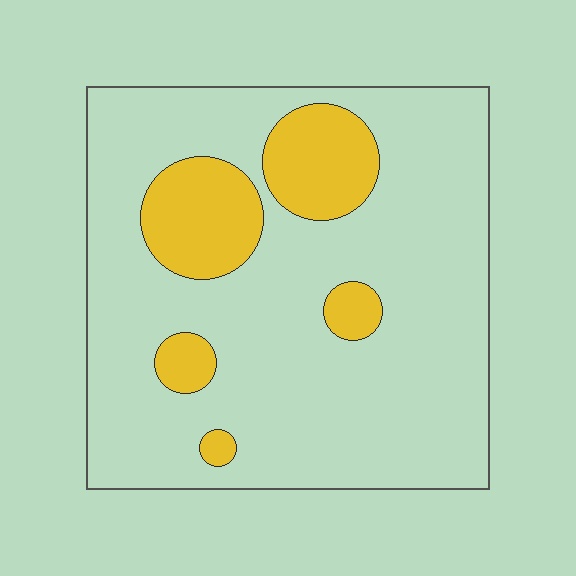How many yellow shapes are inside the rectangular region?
5.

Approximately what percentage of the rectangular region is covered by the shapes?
Approximately 20%.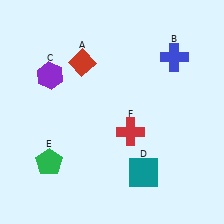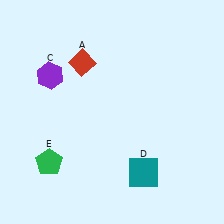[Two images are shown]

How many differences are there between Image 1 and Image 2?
There are 2 differences between the two images.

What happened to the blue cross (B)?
The blue cross (B) was removed in Image 2. It was in the top-right area of Image 1.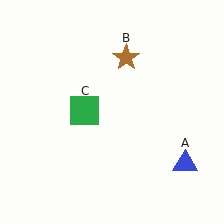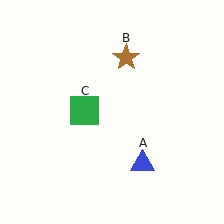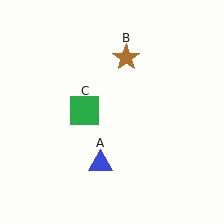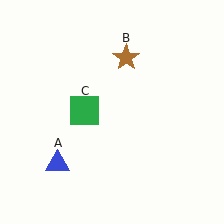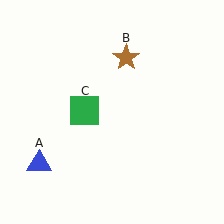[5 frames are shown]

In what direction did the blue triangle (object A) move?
The blue triangle (object A) moved left.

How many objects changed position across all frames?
1 object changed position: blue triangle (object A).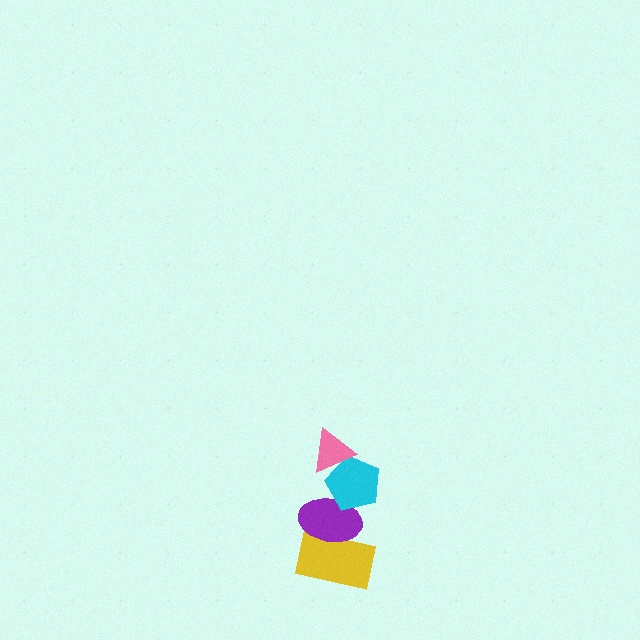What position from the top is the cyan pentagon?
The cyan pentagon is 2nd from the top.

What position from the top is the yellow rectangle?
The yellow rectangle is 4th from the top.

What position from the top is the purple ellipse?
The purple ellipse is 3rd from the top.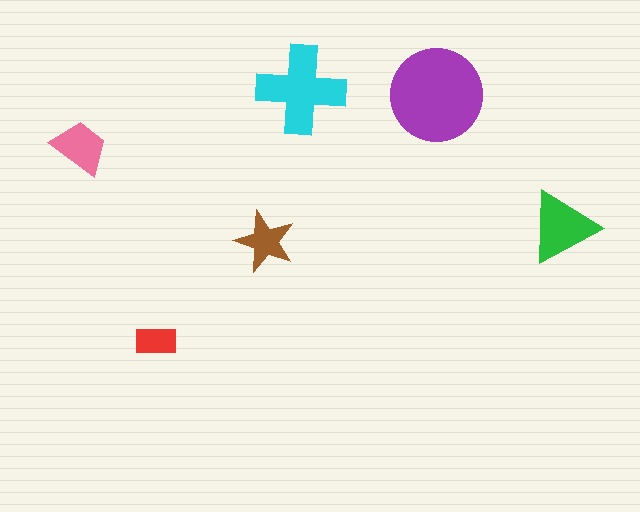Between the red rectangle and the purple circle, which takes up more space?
The purple circle.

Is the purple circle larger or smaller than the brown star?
Larger.